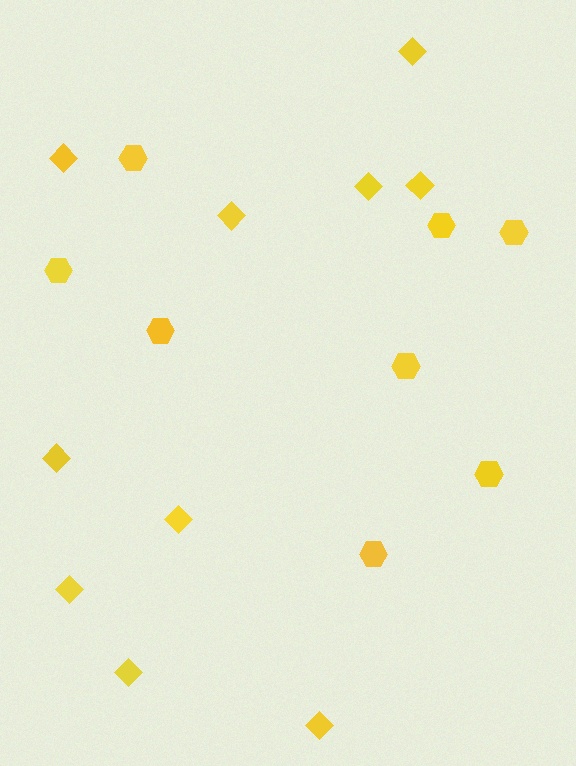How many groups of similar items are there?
There are 2 groups: one group of hexagons (8) and one group of diamonds (10).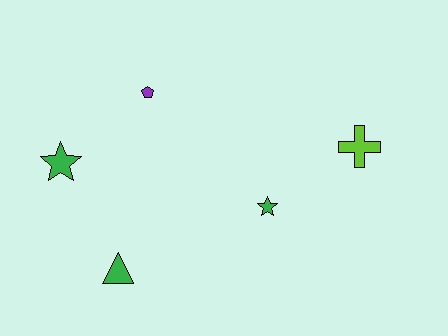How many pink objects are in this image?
There are no pink objects.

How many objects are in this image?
There are 5 objects.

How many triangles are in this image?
There is 1 triangle.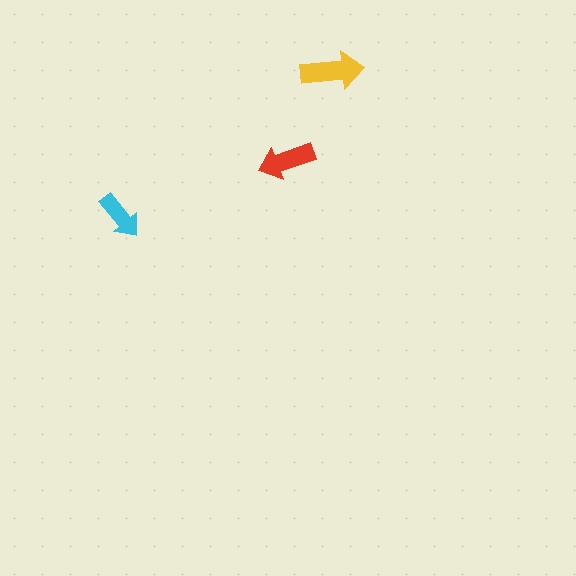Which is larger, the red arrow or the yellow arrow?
The yellow one.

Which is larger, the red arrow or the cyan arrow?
The red one.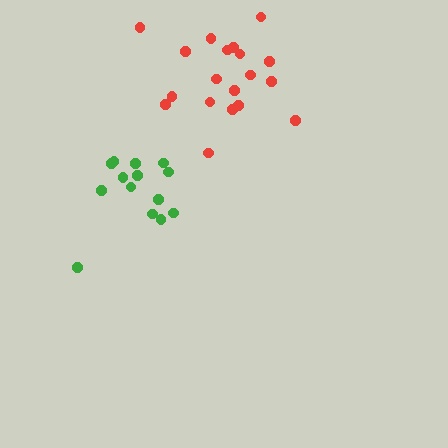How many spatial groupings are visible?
There are 2 spatial groupings.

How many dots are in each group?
Group 1: 19 dots, Group 2: 14 dots (33 total).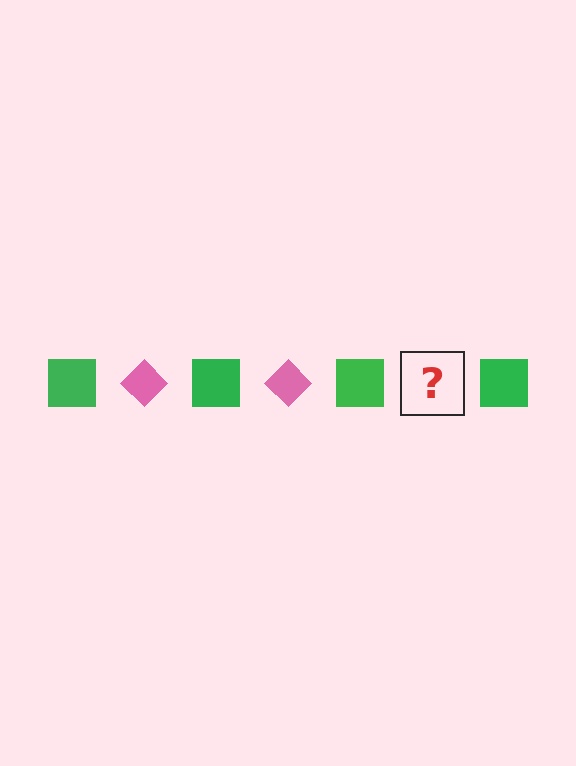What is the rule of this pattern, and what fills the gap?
The rule is that the pattern alternates between green square and pink diamond. The gap should be filled with a pink diamond.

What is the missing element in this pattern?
The missing element is a pink diamond.